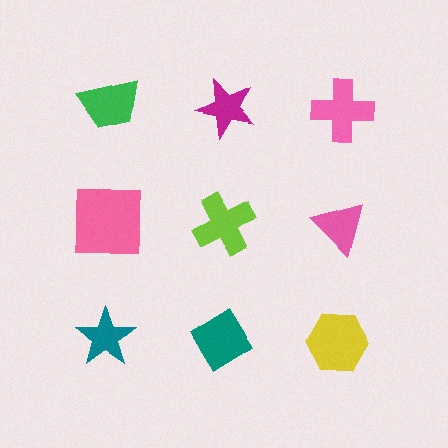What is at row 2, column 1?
A pink square.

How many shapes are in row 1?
3 shapes.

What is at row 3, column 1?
A teal star.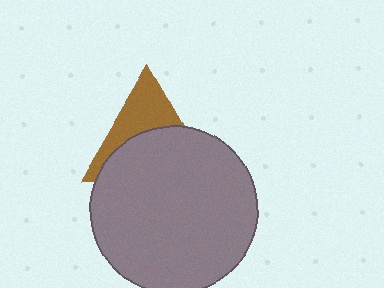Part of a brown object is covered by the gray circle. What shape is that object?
It is a triangle.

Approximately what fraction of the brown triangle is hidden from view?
Roughly 58% of the brown triangle is hidden behind the gray circle.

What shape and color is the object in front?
The object in front is a gray circle.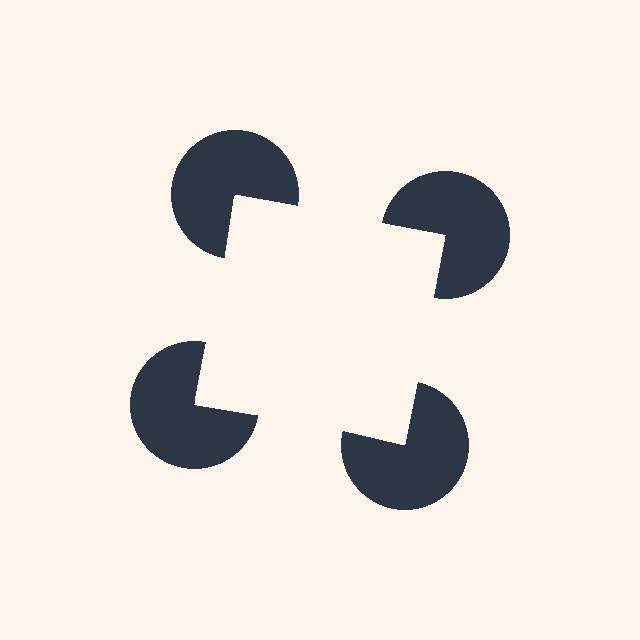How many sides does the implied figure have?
4 sides.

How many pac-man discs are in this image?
There are 4 — one at each vertex of the illusory square.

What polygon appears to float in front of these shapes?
An illusory square — its edges are inferred from the aligned wedge cuts in the pac-man discs, not physically drawn.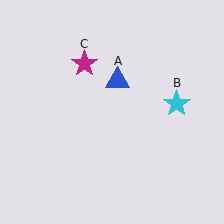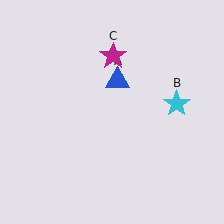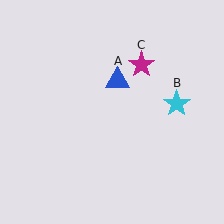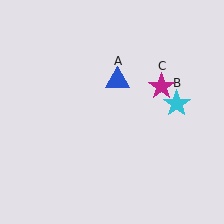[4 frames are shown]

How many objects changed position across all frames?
1 object changed position: magenta star (object C).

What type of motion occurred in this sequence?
The magenta star (object C) rotated clockwise around the center of the scene.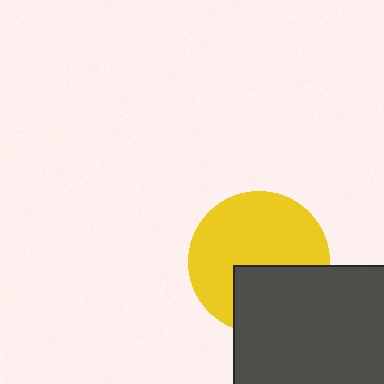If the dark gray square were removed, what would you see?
You would see the complete yellow circle.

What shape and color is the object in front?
The object in front is a dark gray square.